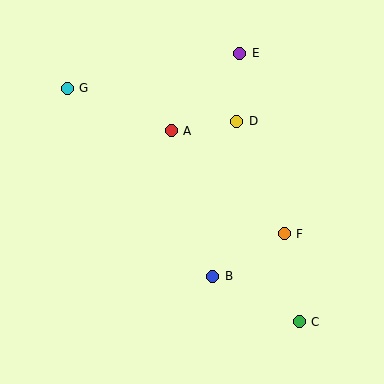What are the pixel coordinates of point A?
Point A is at (171, 131).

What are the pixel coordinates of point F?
Point F is at (284, 234).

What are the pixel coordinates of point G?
Point G is at (67, 88).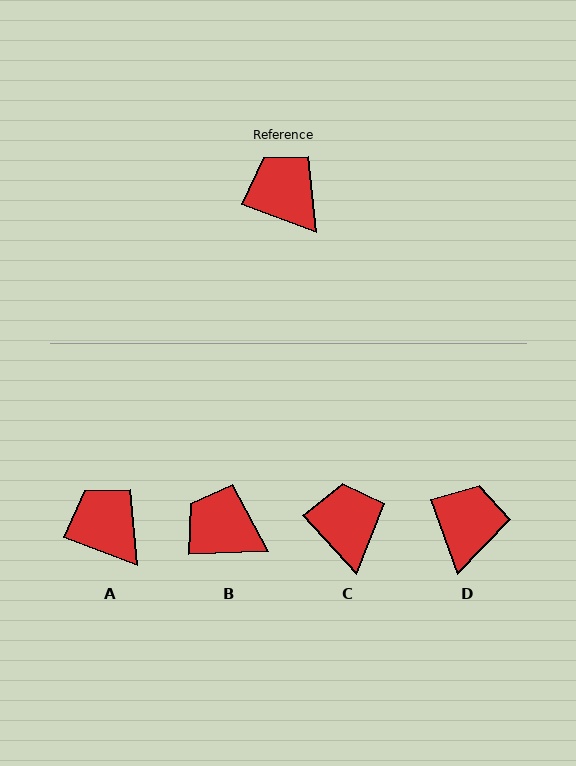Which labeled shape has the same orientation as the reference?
A.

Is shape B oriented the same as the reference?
No, it is off by about 23 degrees.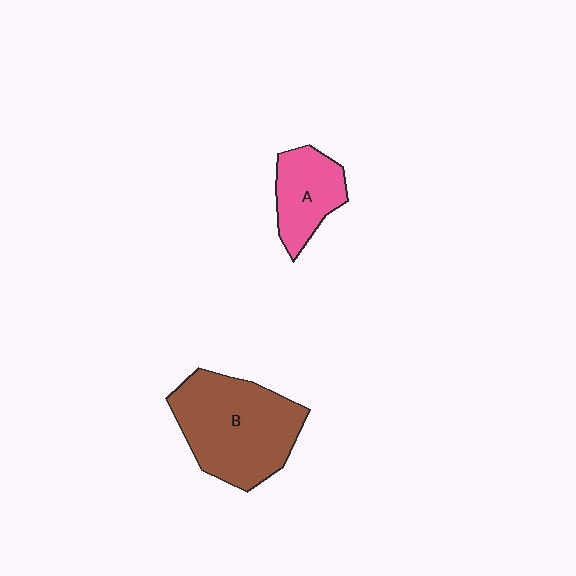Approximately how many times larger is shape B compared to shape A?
Approximately 2.0 times.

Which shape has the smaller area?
Shape A (pink).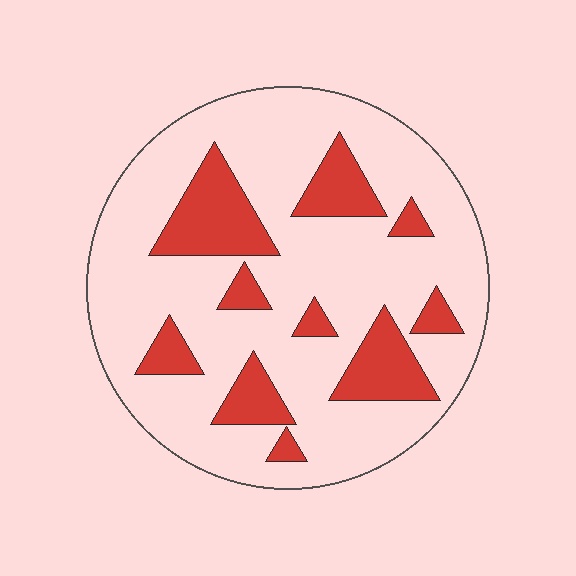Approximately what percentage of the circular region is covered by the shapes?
Approximately 20%.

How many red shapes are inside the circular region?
10.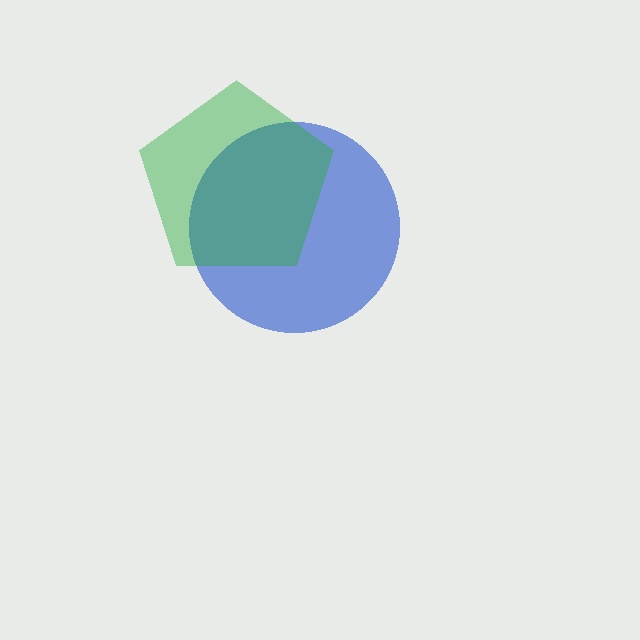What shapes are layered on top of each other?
The layered shapes are: a blue circle, a green pentagon.